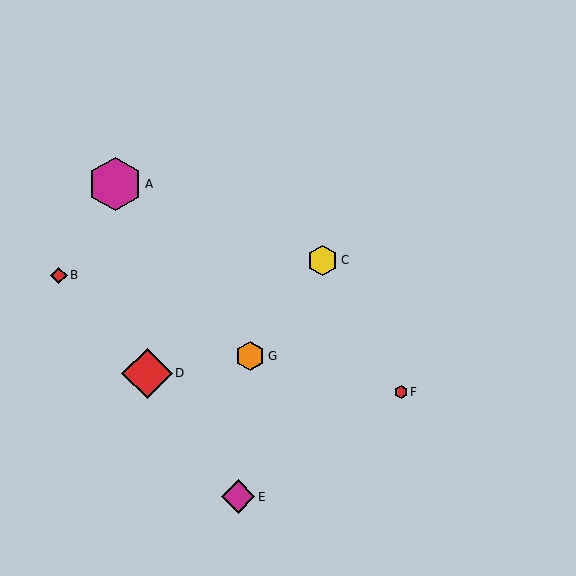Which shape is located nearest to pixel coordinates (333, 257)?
The yellow hexagon (labeled C) at (323, 260) is nearest to that location.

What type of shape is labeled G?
Shape G is an orange hexagon.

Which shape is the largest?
The magenta hexagon (labeled A) is the largest.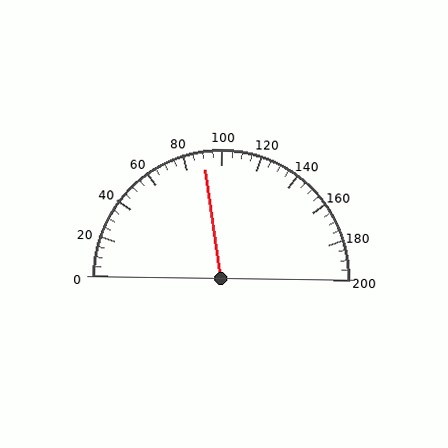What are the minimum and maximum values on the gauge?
The gauge ranges from 0 to 200.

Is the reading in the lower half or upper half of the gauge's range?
The reading is in the lower half of the range (0 to 200).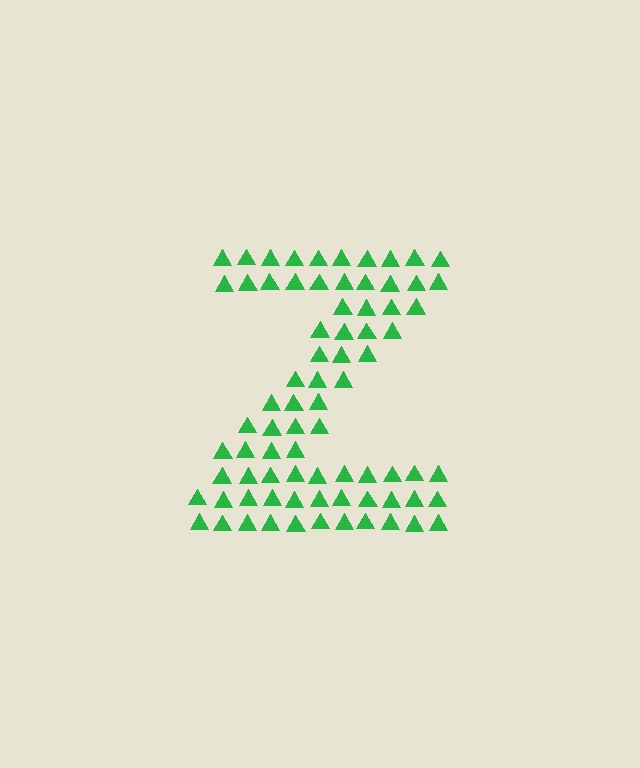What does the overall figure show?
The overall figure shows the letter Z.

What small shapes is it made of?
It is made of small triangles.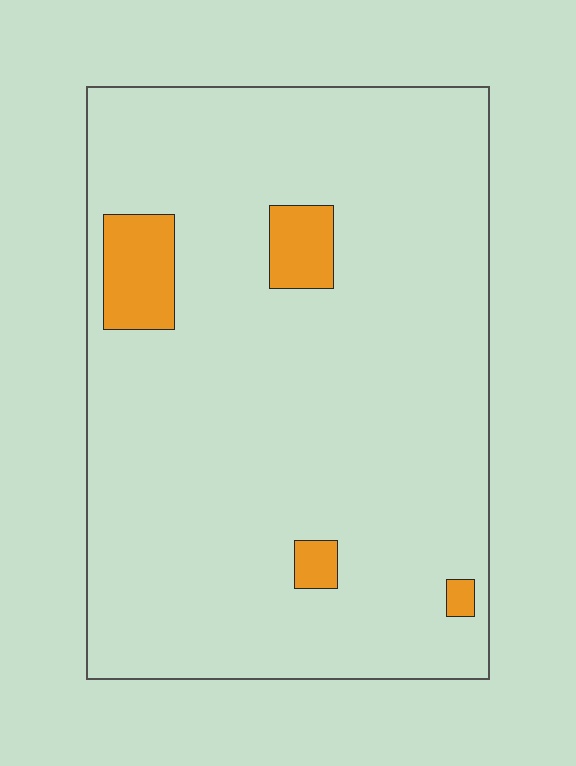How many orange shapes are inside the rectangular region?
4.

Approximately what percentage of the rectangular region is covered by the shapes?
Approximately 5%.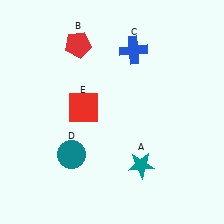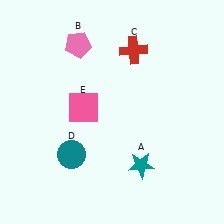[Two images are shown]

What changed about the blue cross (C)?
In Image 1, C is blue. In Image 2, it changed to red.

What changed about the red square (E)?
In Image 1, E is red. In Image 2, it changed to pink.